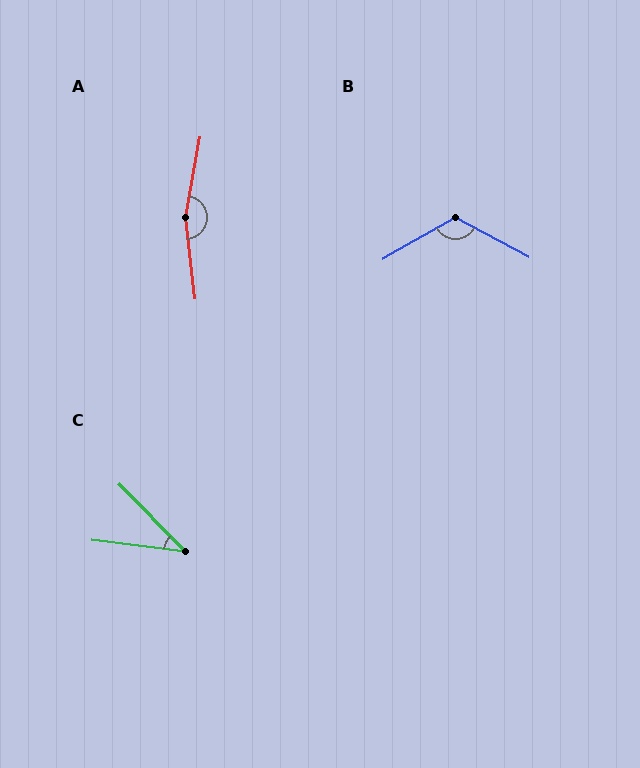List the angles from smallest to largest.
C (39°), B (122°), A (163°).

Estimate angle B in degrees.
Approximately 122 degrees.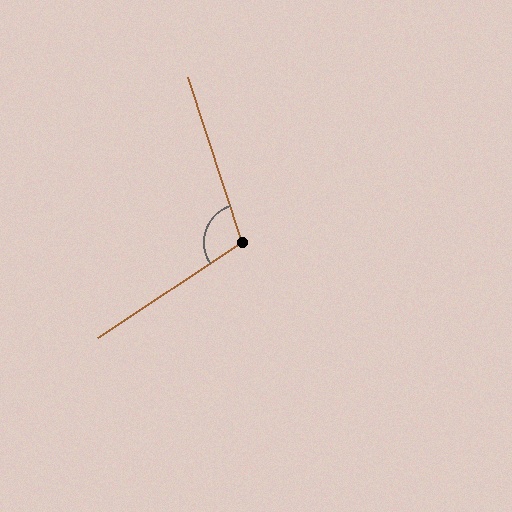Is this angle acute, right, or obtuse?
It is obtuse.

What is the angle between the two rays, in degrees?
Approximately 106 degrees.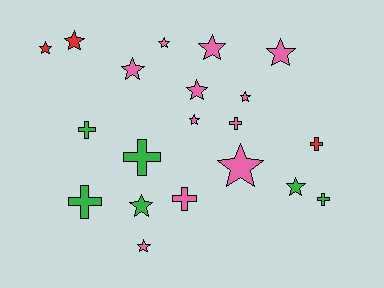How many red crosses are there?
There is 1 red cross.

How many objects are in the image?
There are 20 objects.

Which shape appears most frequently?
Star, with 13 objects.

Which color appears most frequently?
Pink, with 11 objects.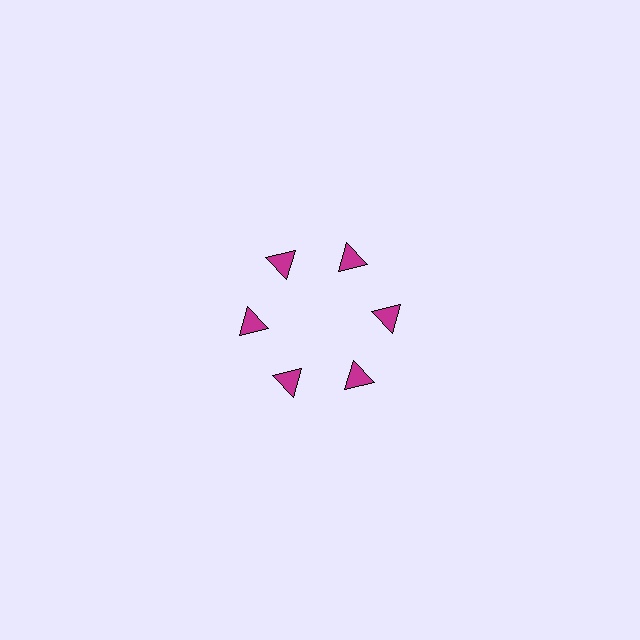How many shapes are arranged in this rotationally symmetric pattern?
There are 6 shapes, arranged in 6 groups of 1.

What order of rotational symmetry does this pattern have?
This pattern has 6-fold rotational symmetry.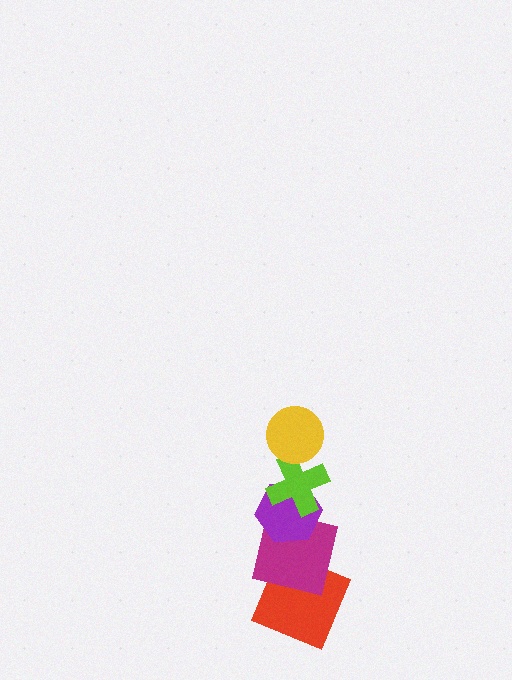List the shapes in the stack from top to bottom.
From top to bottom: the yellow circle, the lime cross, the purple hexagon, the magenta square, the red square.